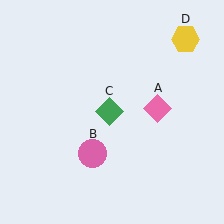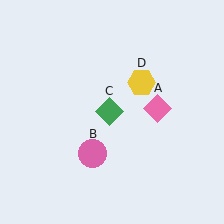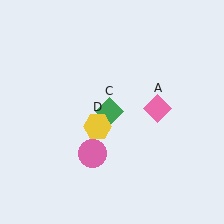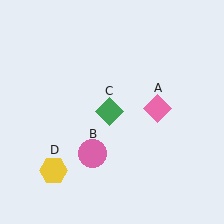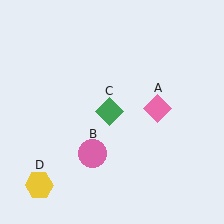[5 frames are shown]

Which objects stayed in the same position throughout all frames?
Pink diamond (object A) and pink circle (object B) and green diamond (object C) remained stationary.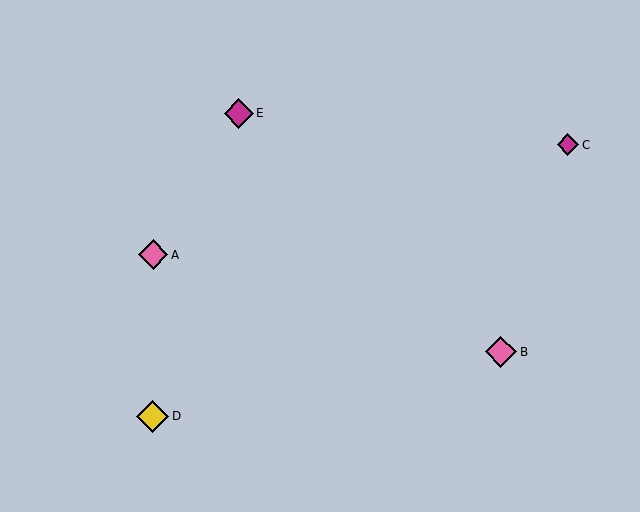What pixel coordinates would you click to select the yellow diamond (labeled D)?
Click at (153, 416) to select the yellow diamond D.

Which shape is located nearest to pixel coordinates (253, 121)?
The magenta diamond (labeled E) at (239, 113) is nearest to that location.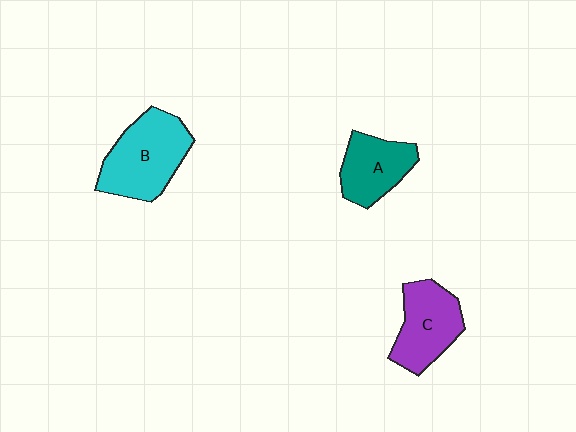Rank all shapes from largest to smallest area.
From largest to smallest: B (cyan), C (purple), A (teal).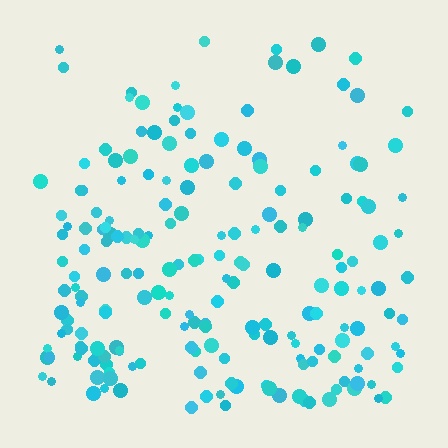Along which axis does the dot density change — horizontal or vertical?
Vertical.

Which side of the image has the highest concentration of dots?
The bottom.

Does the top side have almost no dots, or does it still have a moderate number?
Still a moderate number, just noticeably fewer than the bottom.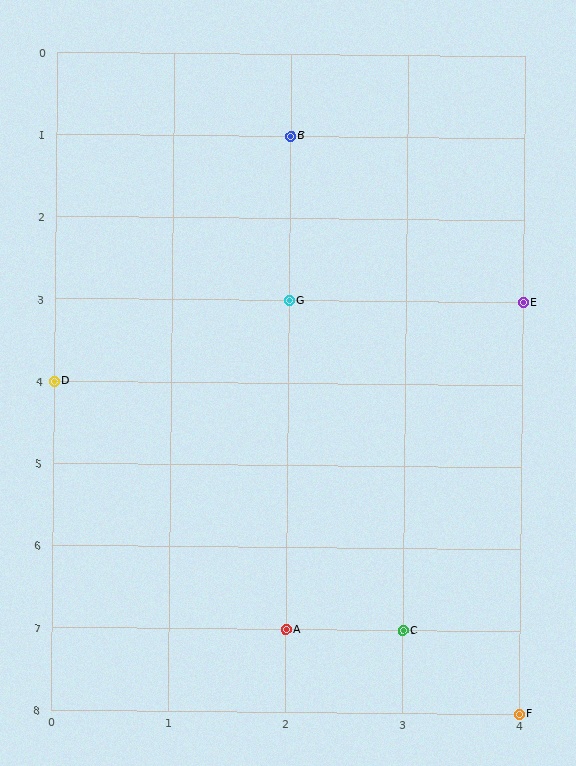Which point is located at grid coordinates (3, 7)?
Point C is at (3, 7).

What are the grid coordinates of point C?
Point C is at grid coordinates (3, 7).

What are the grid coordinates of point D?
Point D is at grid coordinates (0, 4).